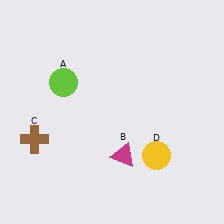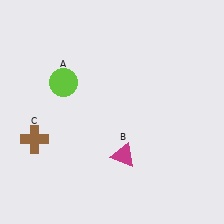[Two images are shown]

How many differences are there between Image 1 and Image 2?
There is 1 difference between the two images.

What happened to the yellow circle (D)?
The yellow circle (D) was removed in Image 2. It was in the bottom-right area of Image 1.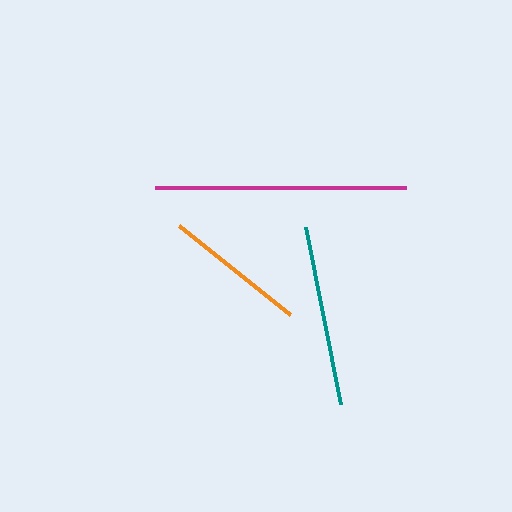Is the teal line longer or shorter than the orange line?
The teal line is longer than the orange line.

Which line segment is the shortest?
The orange line is the shortest at approximately 143 pixels.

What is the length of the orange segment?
The orange segment is approximately 143 pixels long.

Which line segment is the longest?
The magenta line is the longest at approximately 251 pixels.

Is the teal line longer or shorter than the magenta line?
The magenta line is longer than the teal line.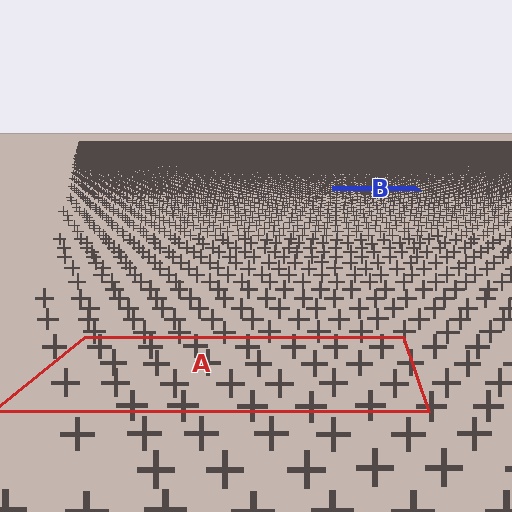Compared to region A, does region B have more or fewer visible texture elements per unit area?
Region B has more texture elements per unit area — they are packed more densely because it is farther away.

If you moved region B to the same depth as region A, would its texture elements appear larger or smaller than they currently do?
They would appear larger. At a closer depth, the same texture elements are projected at a bigger on-screen size.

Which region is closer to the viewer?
Region A is closer. The texture elements there are larger and more spread out.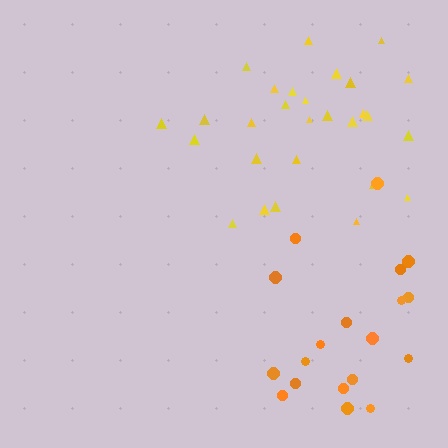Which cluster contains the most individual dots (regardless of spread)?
Yellow (28).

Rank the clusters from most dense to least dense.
yellow, orange.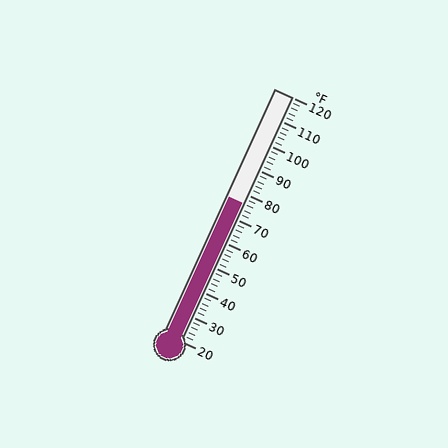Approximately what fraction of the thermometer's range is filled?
The thermometer is filled to approximately 55% of its range.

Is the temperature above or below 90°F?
The temperature is below 90°F.